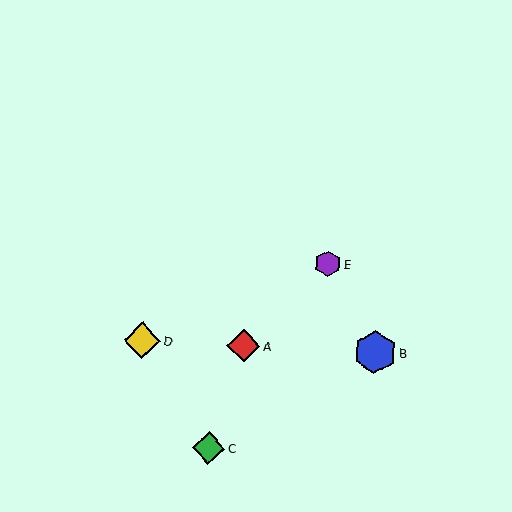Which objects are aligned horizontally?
Objects A, B, D are aligned horizontally.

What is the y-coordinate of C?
Object C is at y≈448.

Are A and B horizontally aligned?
Yes, both are at y≈346.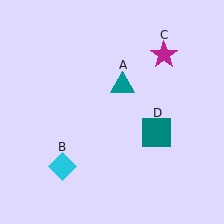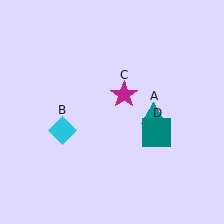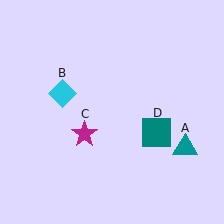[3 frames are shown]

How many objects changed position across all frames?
3 objects changed position: teal triangle (object A), cyan diamond (object B), magenta star (object C).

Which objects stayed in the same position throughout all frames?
Teal square (object D) remained stationary.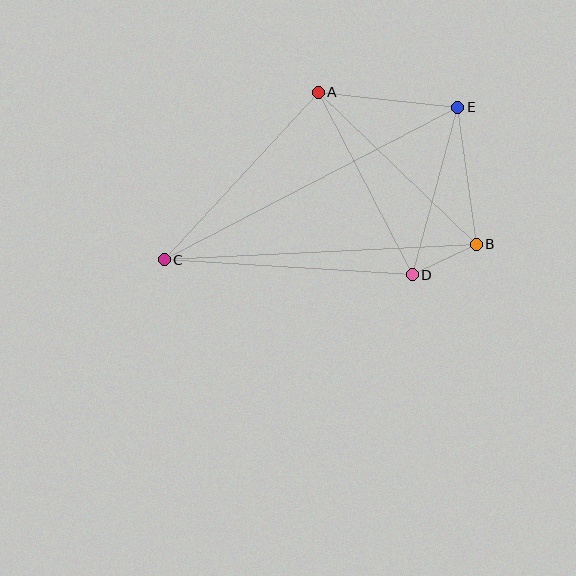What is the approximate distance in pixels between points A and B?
The distance between A and B is approximately 219 pixels.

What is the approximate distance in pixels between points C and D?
The distance between C and D is approximately 248 pixels.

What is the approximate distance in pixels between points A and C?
The distance between A and C is approximately 227 pixels.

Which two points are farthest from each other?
Points C and E are farthest from each other.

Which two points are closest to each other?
Points B and D are closest to each other.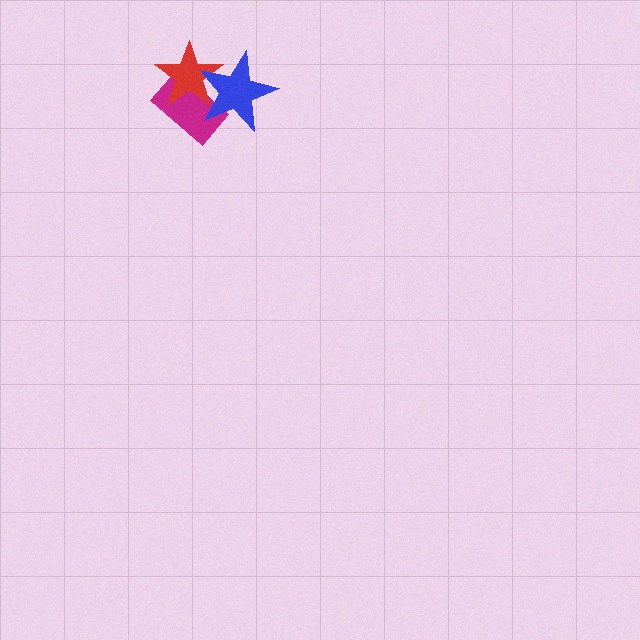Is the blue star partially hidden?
No, no other shape covers it.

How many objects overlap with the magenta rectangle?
2 objects overlap with the magenta rectangle.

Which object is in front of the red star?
The blue star is in front of the red star.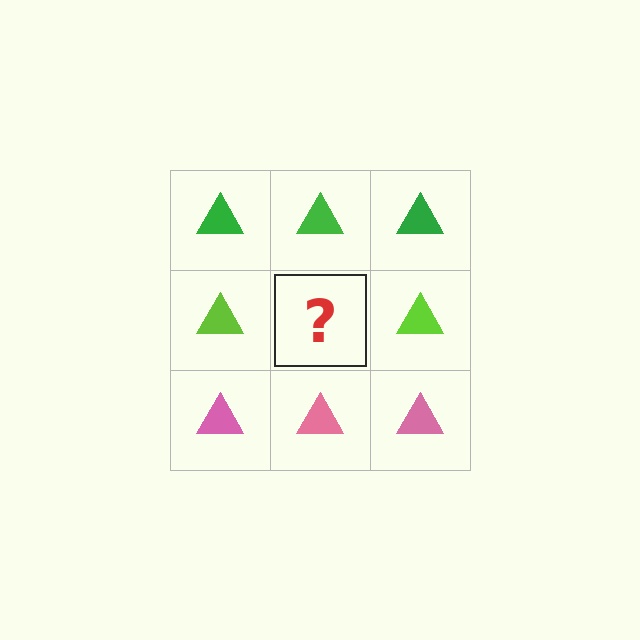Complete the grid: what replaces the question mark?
The question mark should be replaced with a lime triangle.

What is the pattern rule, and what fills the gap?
The rule is that each row has a consistent color. The gap should be filled with a lime triangle.